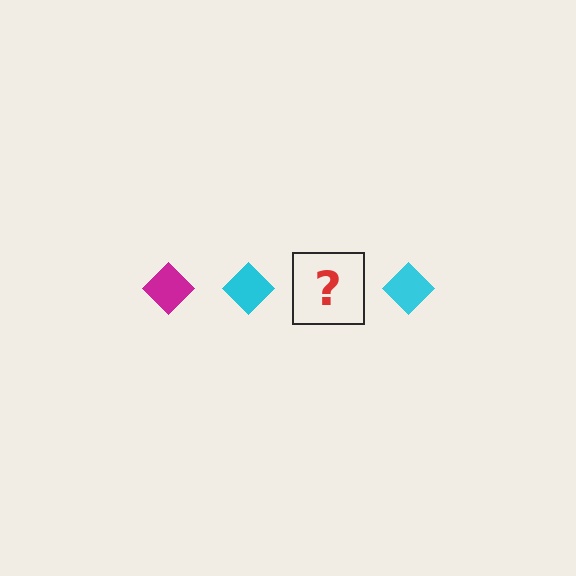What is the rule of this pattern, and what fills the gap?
The rule is that the pattern cycles through magenta, cyan diamonds. The gap should be filled with a magenta diamond.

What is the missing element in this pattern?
The missing element is a magenta diamond.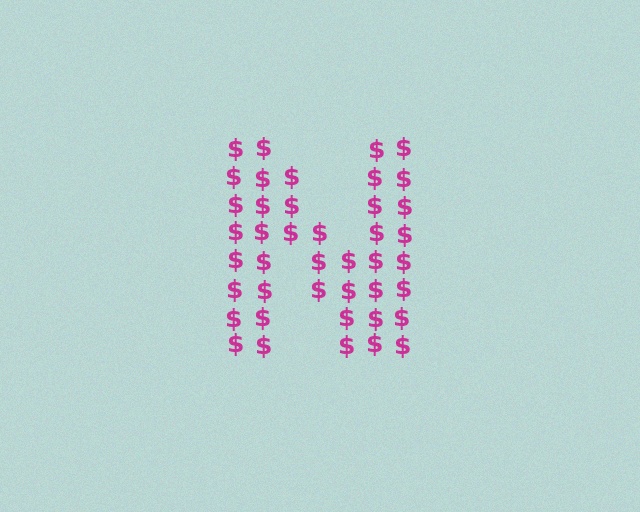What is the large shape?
The large shape is the letter N.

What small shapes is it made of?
It is made of small dollar signs.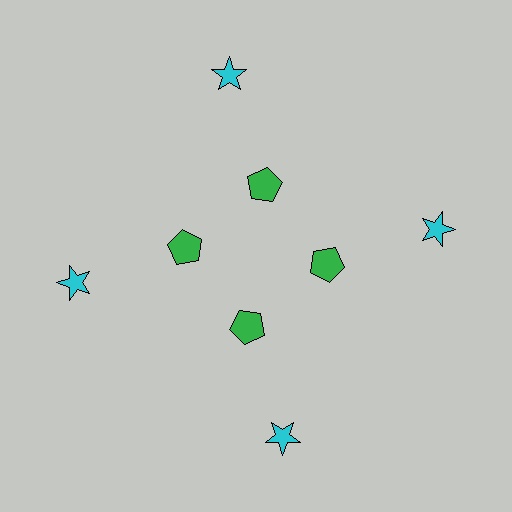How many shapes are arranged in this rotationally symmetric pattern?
There are 8 shapes, arranged in 4 groups of 2.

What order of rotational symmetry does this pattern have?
This pattern has 4-fold rotational symmetry.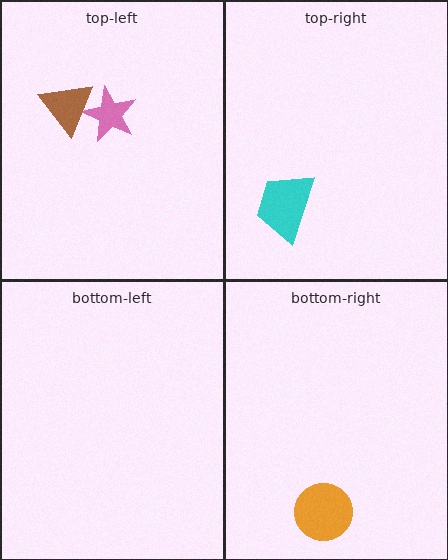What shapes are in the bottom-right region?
The orange circle.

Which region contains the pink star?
The top-left region.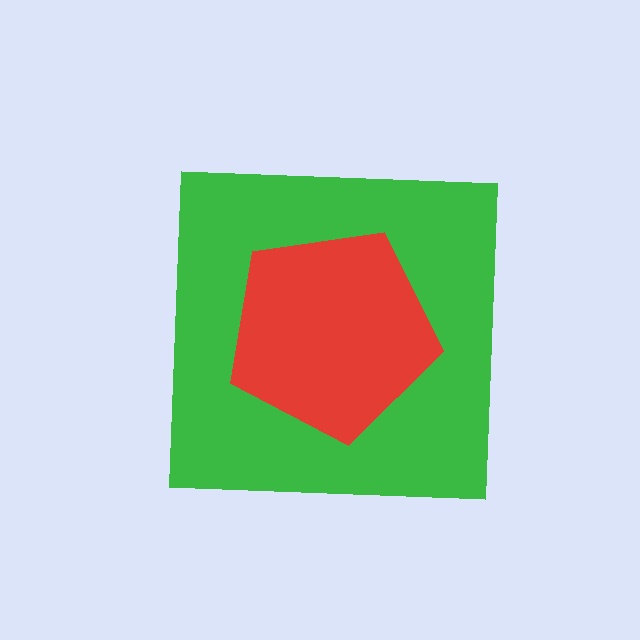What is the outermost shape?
The green square.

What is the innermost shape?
The red pentagon.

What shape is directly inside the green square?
The red pentagon.